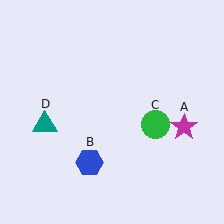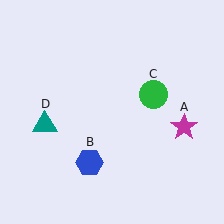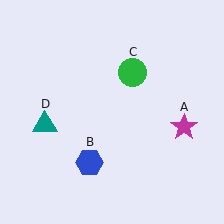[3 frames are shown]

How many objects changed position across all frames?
1 object changed position: green circle (object C).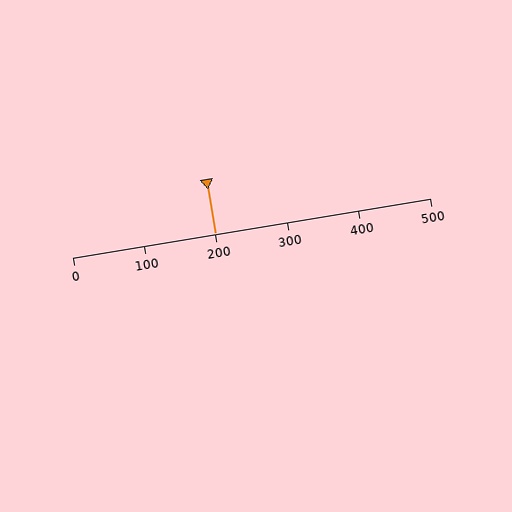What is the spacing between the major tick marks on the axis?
The major ticks are spaced 100 apart.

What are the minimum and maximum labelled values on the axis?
The axis runs from 0 to 500.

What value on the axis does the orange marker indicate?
The marker indicates approximately 200.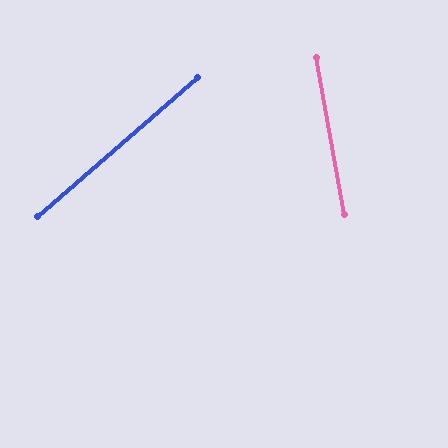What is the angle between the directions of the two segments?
Approximately 59 degrees.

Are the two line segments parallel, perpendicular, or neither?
Neither parallel nor perpendicular — they differ by about 59°.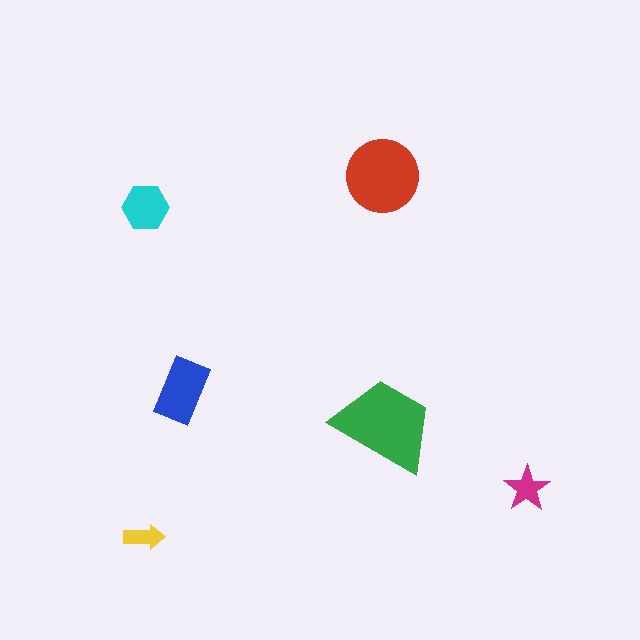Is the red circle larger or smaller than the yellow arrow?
Larger.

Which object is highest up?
The red circle is topmost.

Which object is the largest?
The green trapezoid.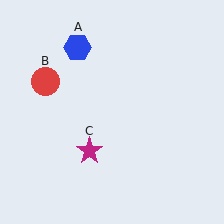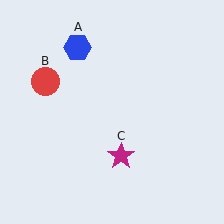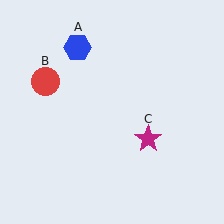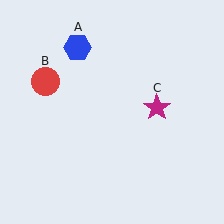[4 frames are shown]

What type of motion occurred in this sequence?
The magenta star (object C) rotated counterclockwise around the center of the scene.